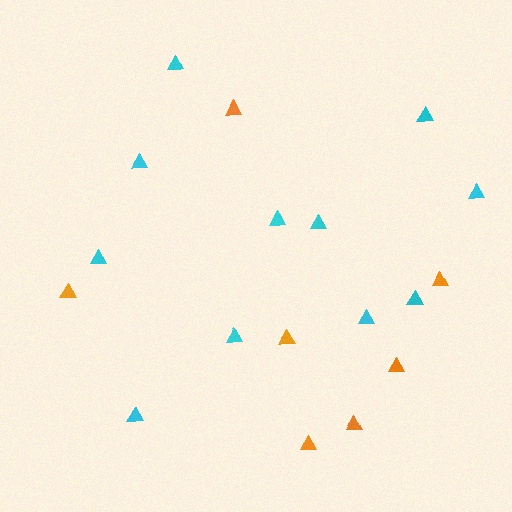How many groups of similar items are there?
There are 2 groups: one group of orange triangles (7) and one group of cyan triangles (11).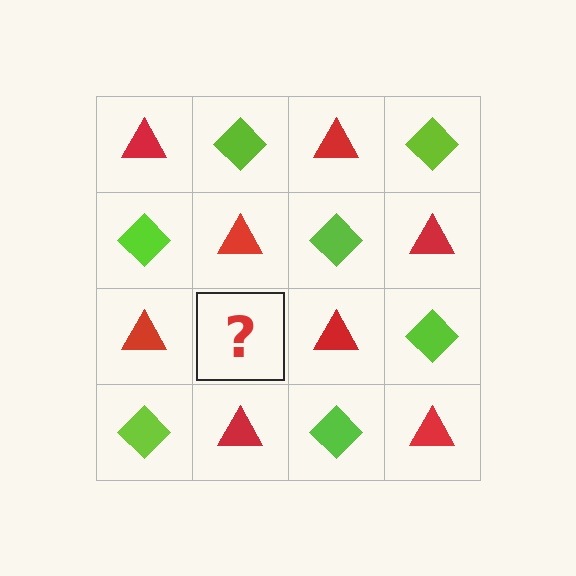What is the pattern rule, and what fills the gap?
The rule is that it alternates red triangle and lime diamond in a checkerboard pattern. The gap should be filled with a lime diamond.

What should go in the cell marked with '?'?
The missing cell should contain a lime diamond.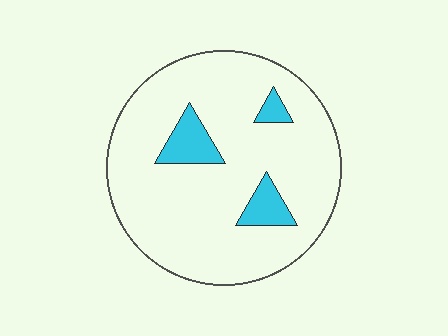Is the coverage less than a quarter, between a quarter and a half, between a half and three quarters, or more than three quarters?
Less than a quarter.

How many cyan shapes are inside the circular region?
3.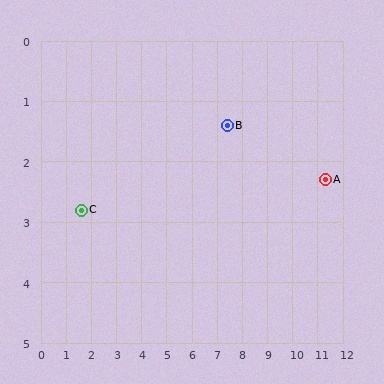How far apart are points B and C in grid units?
Points B and C are about 6.0 grid units apart.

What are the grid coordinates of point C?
Point C is at approximately (1.6, 2.8).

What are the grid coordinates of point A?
Point A is at approximately (11.3, 2.3).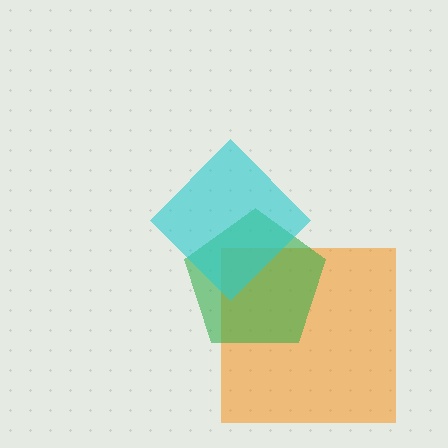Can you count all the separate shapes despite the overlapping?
Yes, there are 3 separate shapes.